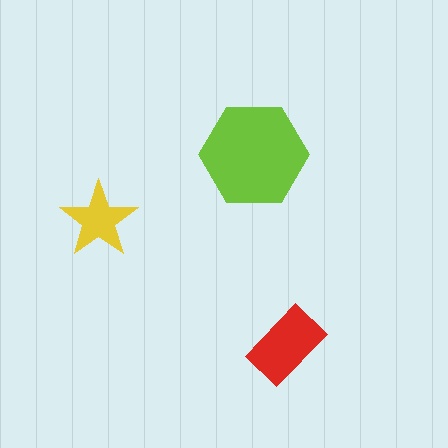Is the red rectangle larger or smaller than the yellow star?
Larger.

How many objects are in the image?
There are 3 objects in the image.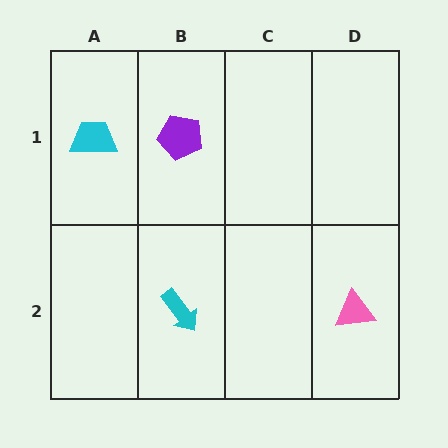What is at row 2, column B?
A cyan arrow.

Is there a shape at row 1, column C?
No, that cell is empty.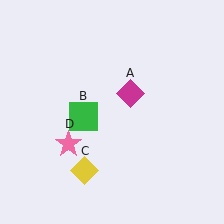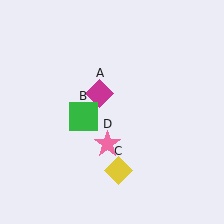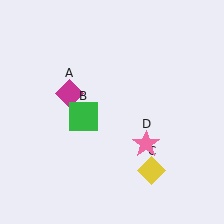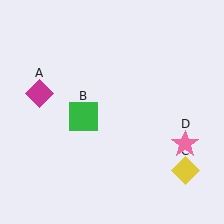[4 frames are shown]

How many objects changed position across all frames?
3 objects changed position: magenta diamond (object A), yellow diamond (object C), pink star (object D).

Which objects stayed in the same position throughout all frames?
Green square (object B) remained stationary.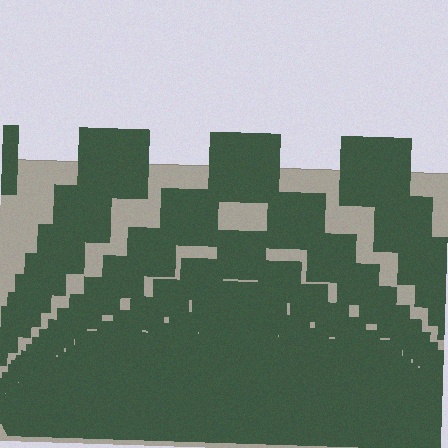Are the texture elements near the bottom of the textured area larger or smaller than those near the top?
Smaller. The gradient is inverted — elements near the bottom are smaller and denser.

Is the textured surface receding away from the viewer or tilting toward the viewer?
The surface appears to tilt toward the viewer. Texture elements get larger and sparser toward the top.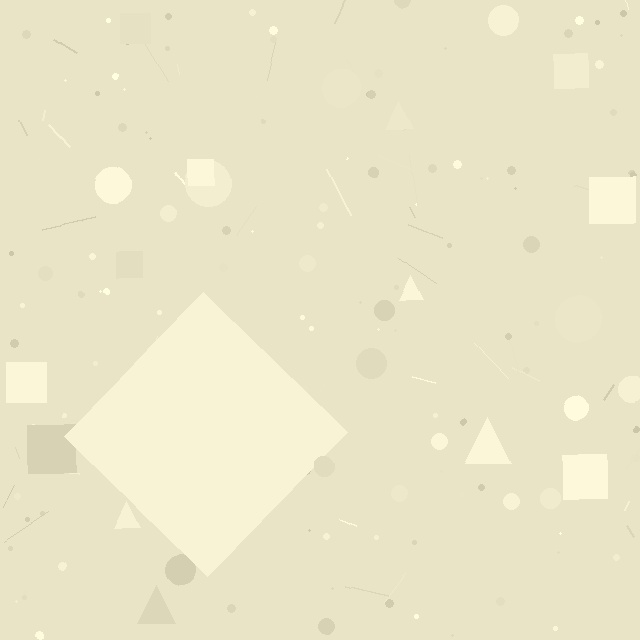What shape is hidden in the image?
A diamond is hidden in the image.